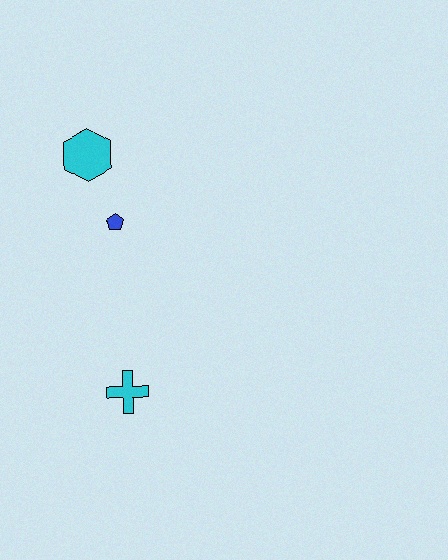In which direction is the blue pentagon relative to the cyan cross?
The blue pentagon is above the cyan cross.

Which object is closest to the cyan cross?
The blue pentagon is closest to the cyan cross.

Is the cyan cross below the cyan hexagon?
Yes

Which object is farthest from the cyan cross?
The cyan hexagon is farthest from the cyan cross.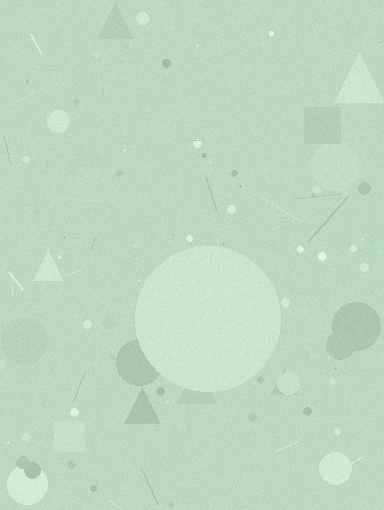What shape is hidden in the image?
A circle is hidden in the image.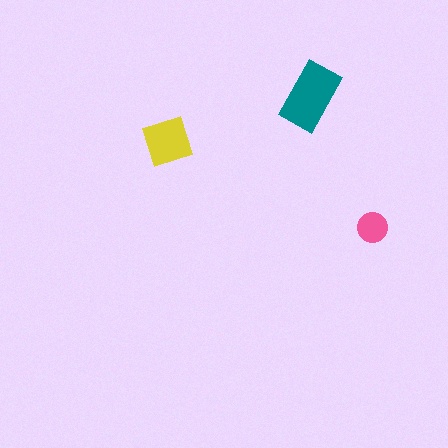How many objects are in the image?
There are 3 objects in the image.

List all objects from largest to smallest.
The teal rectangle, the yellow diamond, the pink circle.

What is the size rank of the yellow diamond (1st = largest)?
2nd.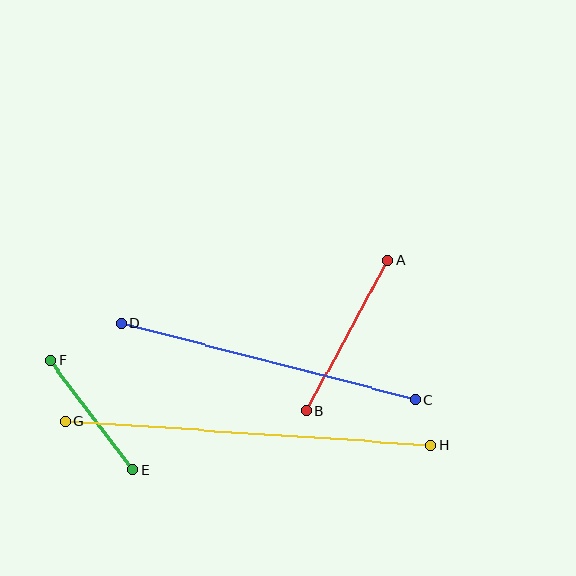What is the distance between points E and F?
The distance is approximately 137 pixels.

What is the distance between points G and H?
The distance is approximately 366 pixels.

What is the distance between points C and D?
The distance is approximately 304 pixels.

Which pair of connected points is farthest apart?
Points G and H are farthest apart.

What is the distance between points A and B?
The distance is approximately 172 pixels.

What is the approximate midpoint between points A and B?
The midpoint is at approximately (347, 335) pixels.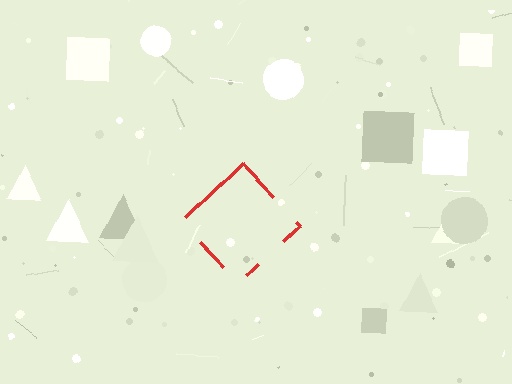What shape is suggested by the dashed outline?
The dashed outline suggests a diamond.